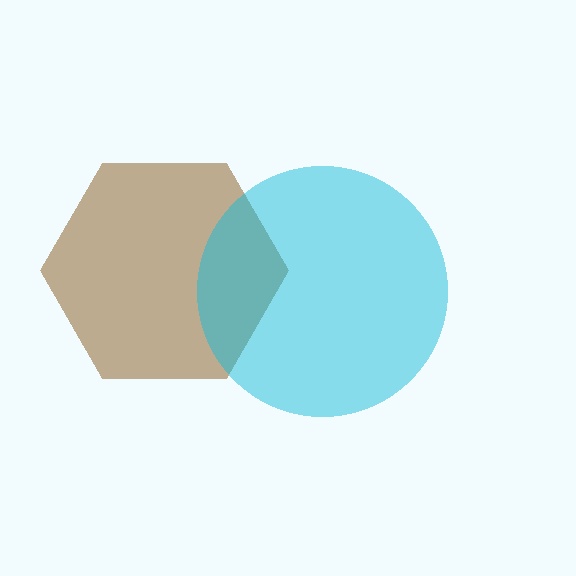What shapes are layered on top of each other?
The layered shapes are: a brown hexagon, a cyan circle.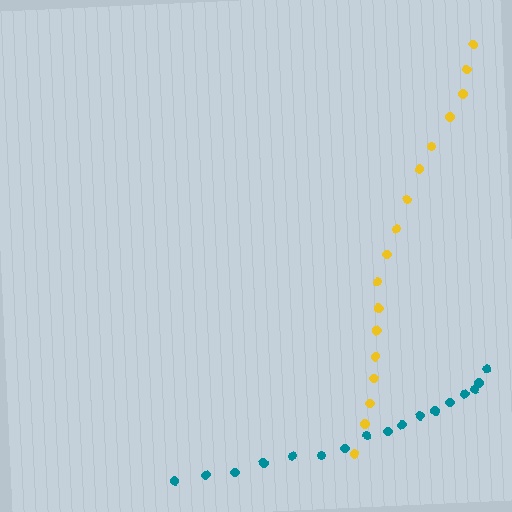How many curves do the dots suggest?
There are 2 distinct paths.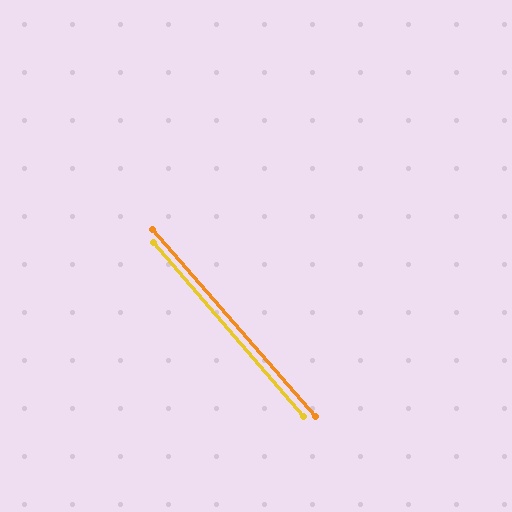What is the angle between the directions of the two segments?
Approximately 0 degrees.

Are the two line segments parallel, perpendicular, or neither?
Parallel — their directions differ by only 0.4°.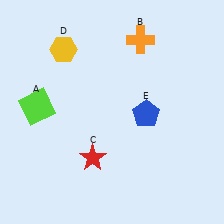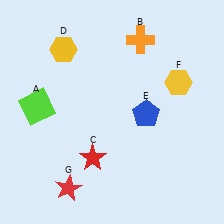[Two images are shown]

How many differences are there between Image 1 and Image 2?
There are 2 differences between the two images.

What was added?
A yellow hexagon (F), a red star (G) were added in Image 2.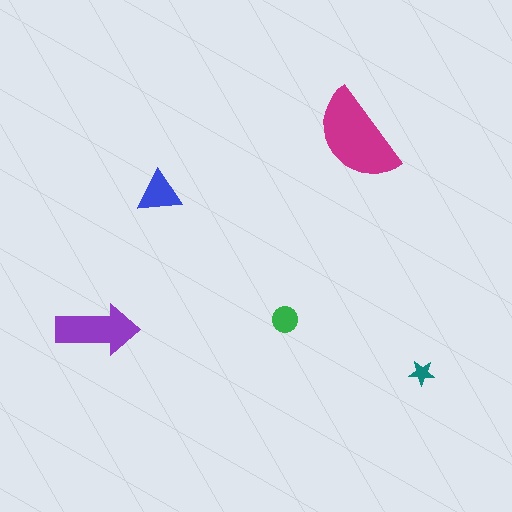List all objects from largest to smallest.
The magenta semicircle, the purple arrow, the blue triangle, the green circle, the teal star.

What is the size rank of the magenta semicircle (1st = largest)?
1st.